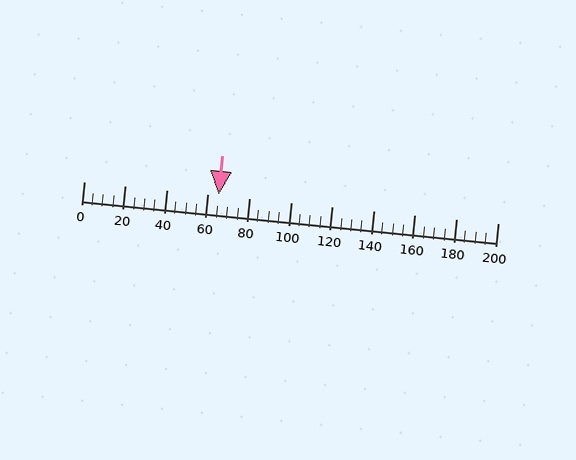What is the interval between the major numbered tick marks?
The major tick marks are spaced 20 units apart.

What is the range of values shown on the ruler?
The ruler shows values from 0 to 200.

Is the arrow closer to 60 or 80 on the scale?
The arrow is closer to 60.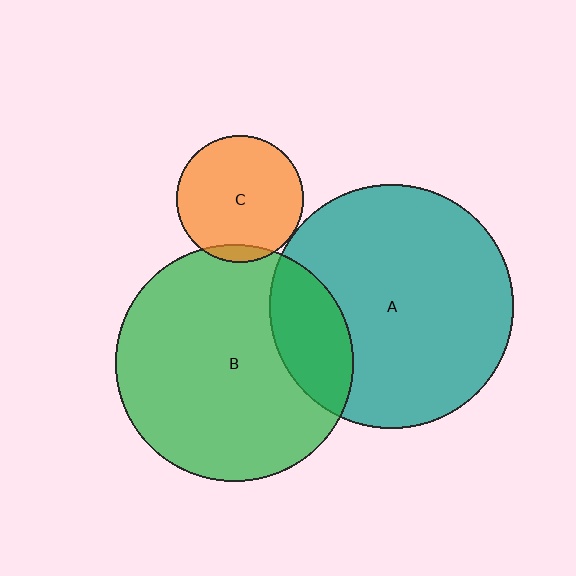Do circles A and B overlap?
Yes.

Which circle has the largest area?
Circle A (teal).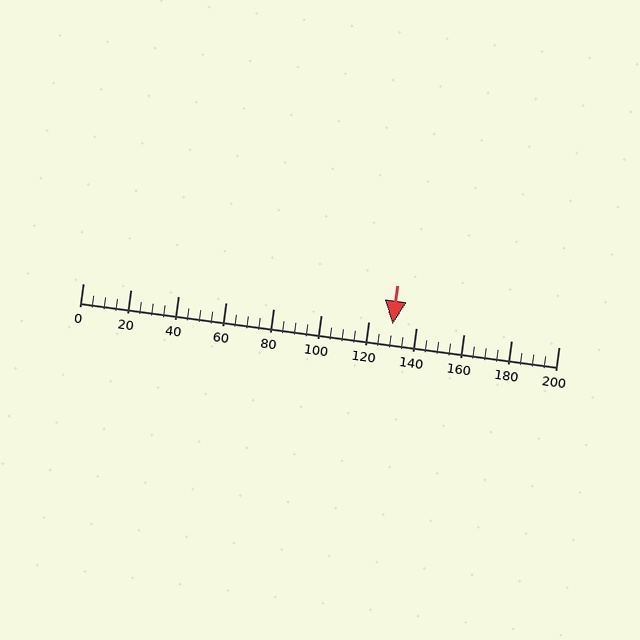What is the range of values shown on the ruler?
The ruler shows values from 0 to 200.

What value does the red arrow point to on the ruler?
The red arrow points to approximately 130.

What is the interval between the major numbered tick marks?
The major tick marks are spaced 20 units apart.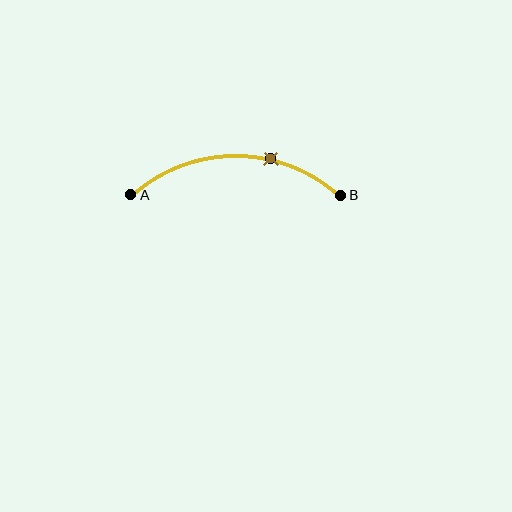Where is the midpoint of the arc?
The arc midpoint is the point on the curve farthest from the straight line joining A and B. It sits above that line.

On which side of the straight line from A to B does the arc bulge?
The arc bulges above the straight line connecting A and B.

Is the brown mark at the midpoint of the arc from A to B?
No. The brown mark lies on the arc but is closer to endpoint B. The arc midpoint would be at the point on the curve equidistant along the arc from both A and B.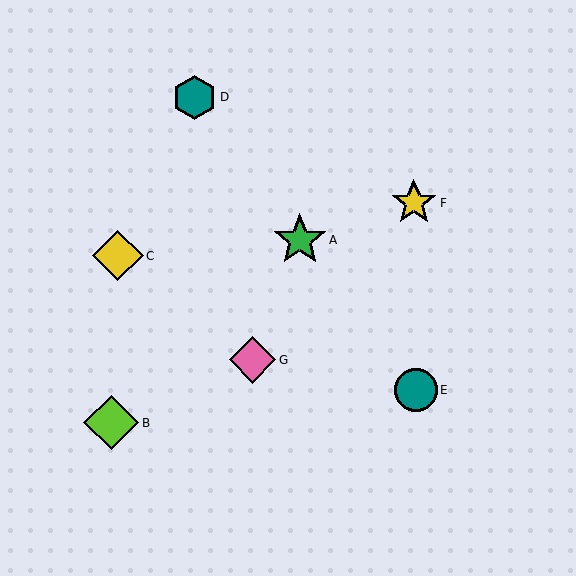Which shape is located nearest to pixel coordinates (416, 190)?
The yellow star (labeled F) at (414, 203) is nearest to that location.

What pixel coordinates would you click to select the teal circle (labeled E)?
Click at (416, 390) to select the teal circle E.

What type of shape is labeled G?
Shape G is a pink diamond.